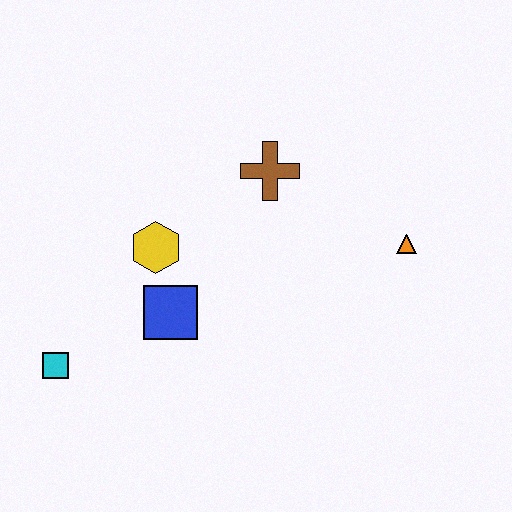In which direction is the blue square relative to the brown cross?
The blue square is below the brown cross.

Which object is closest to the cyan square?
The blue square is closest to the cyan square.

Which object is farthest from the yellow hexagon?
The orange triangle is farthest from the yellow hexagon.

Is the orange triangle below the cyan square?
No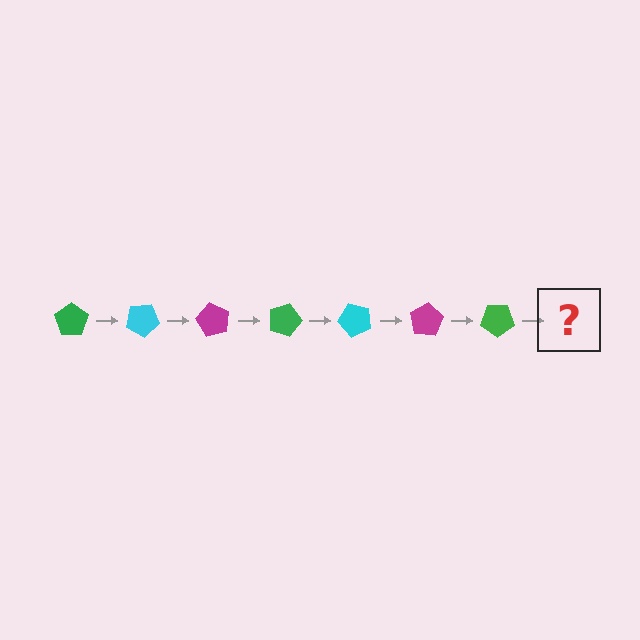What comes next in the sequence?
The next element should be a cyan pentagon, rotated 210 degrees from the start.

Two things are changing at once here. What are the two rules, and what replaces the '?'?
The two rules are that it rotates 30 degrees each step and the color cycles through green, cyan, and magenta. The '?' should be a cyan pentagon, rotated 210 degrees from the start.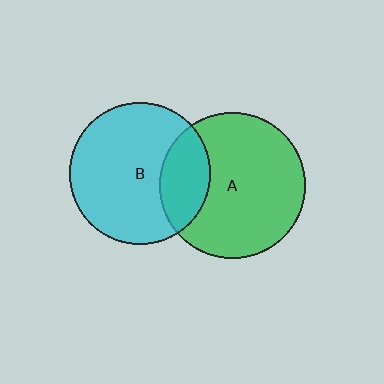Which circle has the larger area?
Circle A (green).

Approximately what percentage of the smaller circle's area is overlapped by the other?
Approximately 25%.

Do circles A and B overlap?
Yes.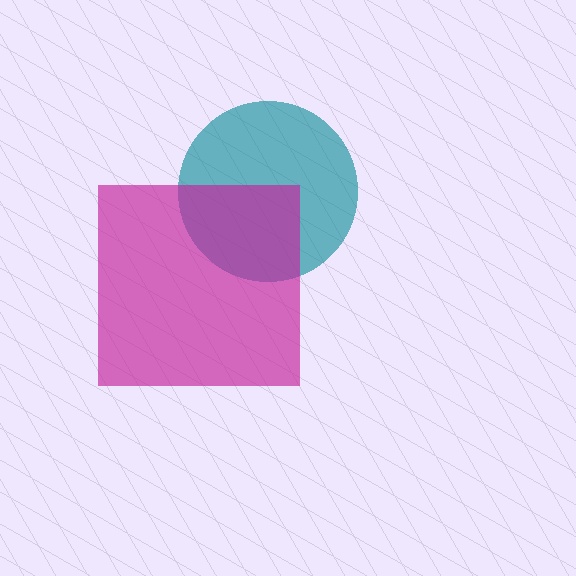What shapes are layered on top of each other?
The layered shapes are: a teal circle, a magenta square.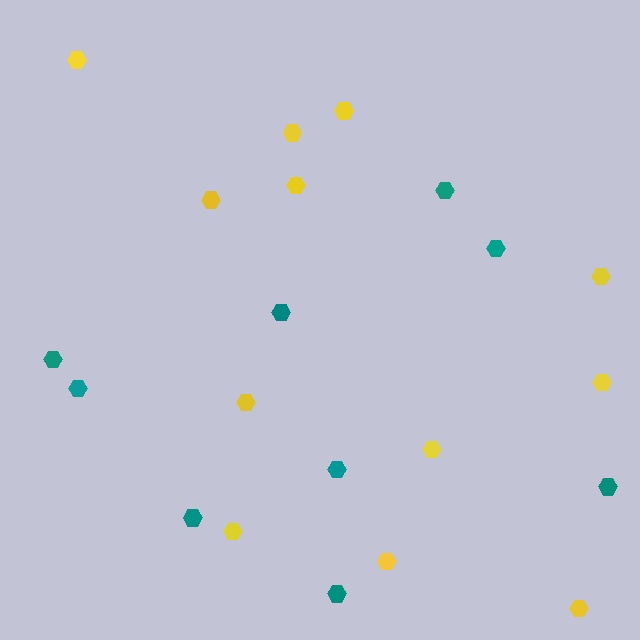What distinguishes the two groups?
There are 2 groups: one group of teal hexagons (9) and one group of yellow hexagons (12).